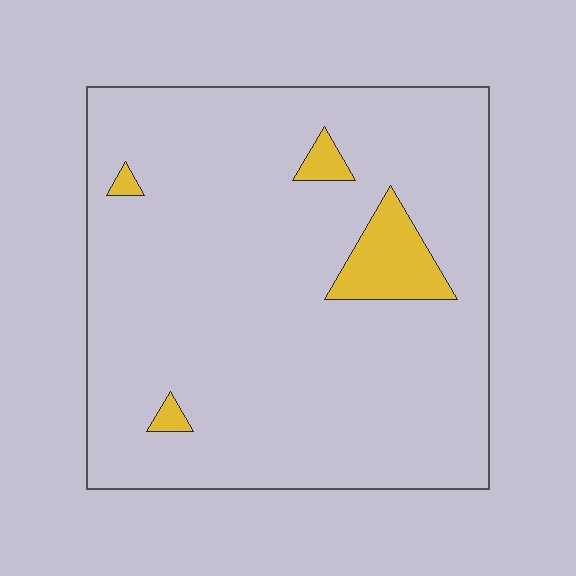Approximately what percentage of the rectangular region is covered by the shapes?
Approximately 5%.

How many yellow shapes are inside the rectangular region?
4.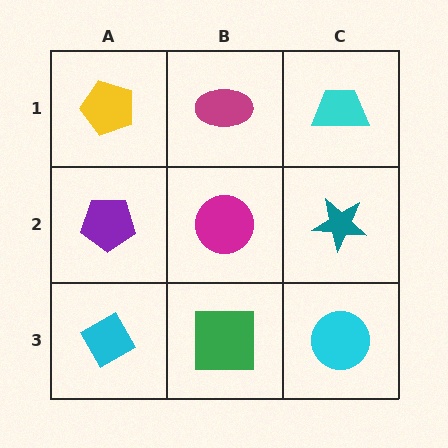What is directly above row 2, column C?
A cyan trapezoid.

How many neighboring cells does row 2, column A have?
3.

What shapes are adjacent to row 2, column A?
A yellow pentagon (row 1, column A), a cyan diamond (row 3, column A), a magenta circle (row 2, column B).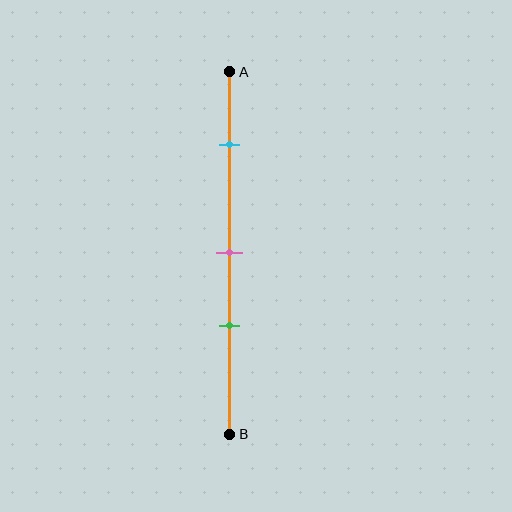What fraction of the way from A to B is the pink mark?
The pink mark is approximately 50% (0.5) of the way from A to B.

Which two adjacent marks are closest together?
The pink and green marks are the closest adjacent pair.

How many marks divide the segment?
There are 3 marks dividing the segment.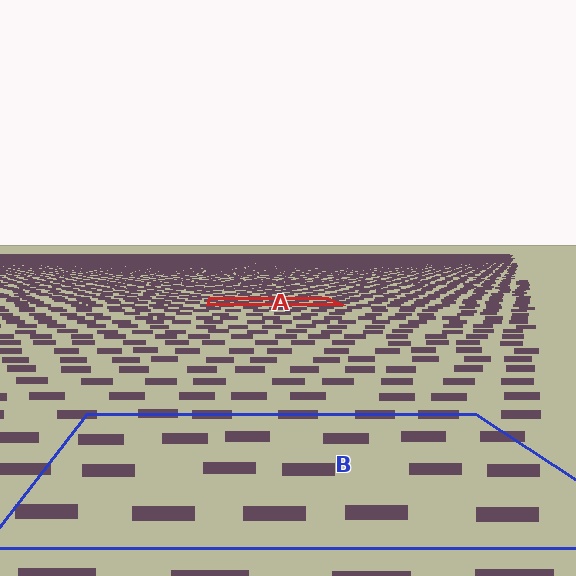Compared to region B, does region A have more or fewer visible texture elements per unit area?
Region A has more texture elements per unit area — they are packed more densely because it is farther away.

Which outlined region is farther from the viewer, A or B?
Region A is farther from the viewer — the texture elements inside it appear smaller and more densely packed.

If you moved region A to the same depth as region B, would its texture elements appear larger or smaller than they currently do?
They would appear larger. At a closer depth, the same texture elements are projected at a bigger on-screen size.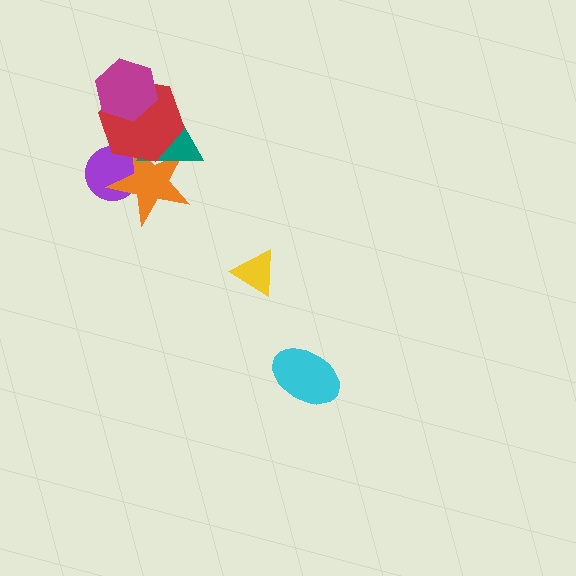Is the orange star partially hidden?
Yes, it is partially covered by another shape.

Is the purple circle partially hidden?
Yes, it is partially covered by another shape.